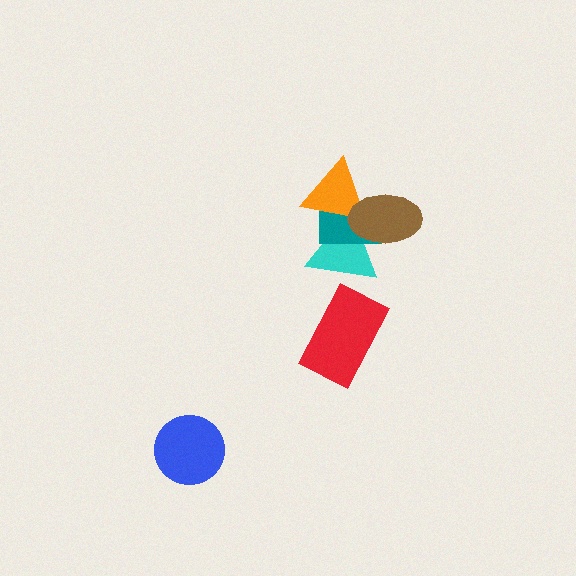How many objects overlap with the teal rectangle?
3 objects overlap with the teal rectangle.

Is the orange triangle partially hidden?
Yes, it is partially covered by another shape.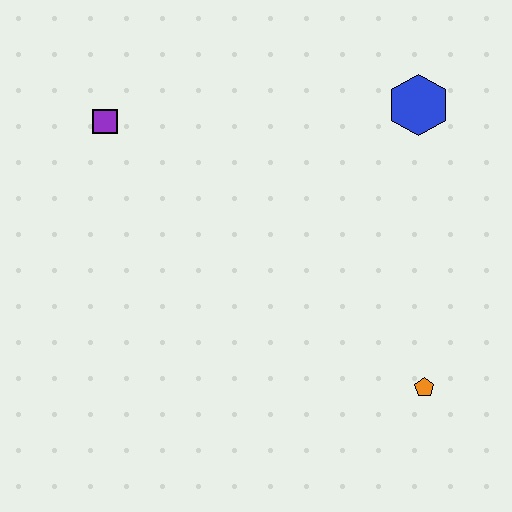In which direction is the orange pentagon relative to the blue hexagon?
The orange pentagon is below the blue hexagon.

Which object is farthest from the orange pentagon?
The purple square is farthest from the orange pentagon.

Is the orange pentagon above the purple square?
No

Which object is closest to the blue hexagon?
The orange pentagon is closest to the blue hexagon.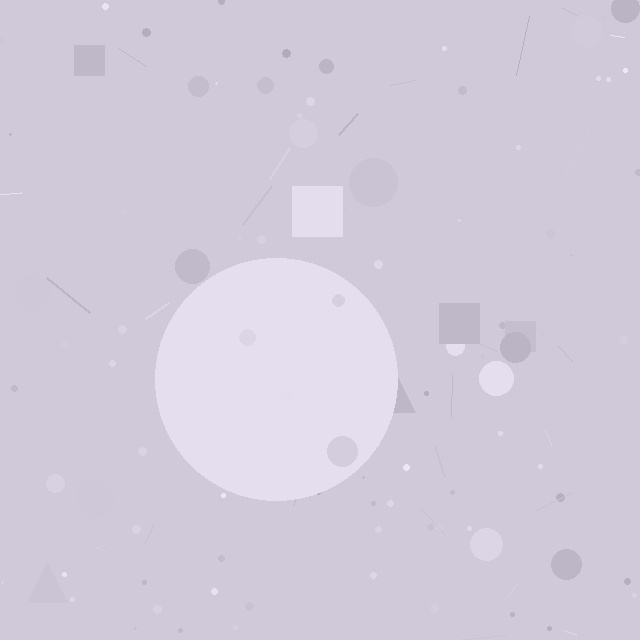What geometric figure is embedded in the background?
A circle is embedded in the background.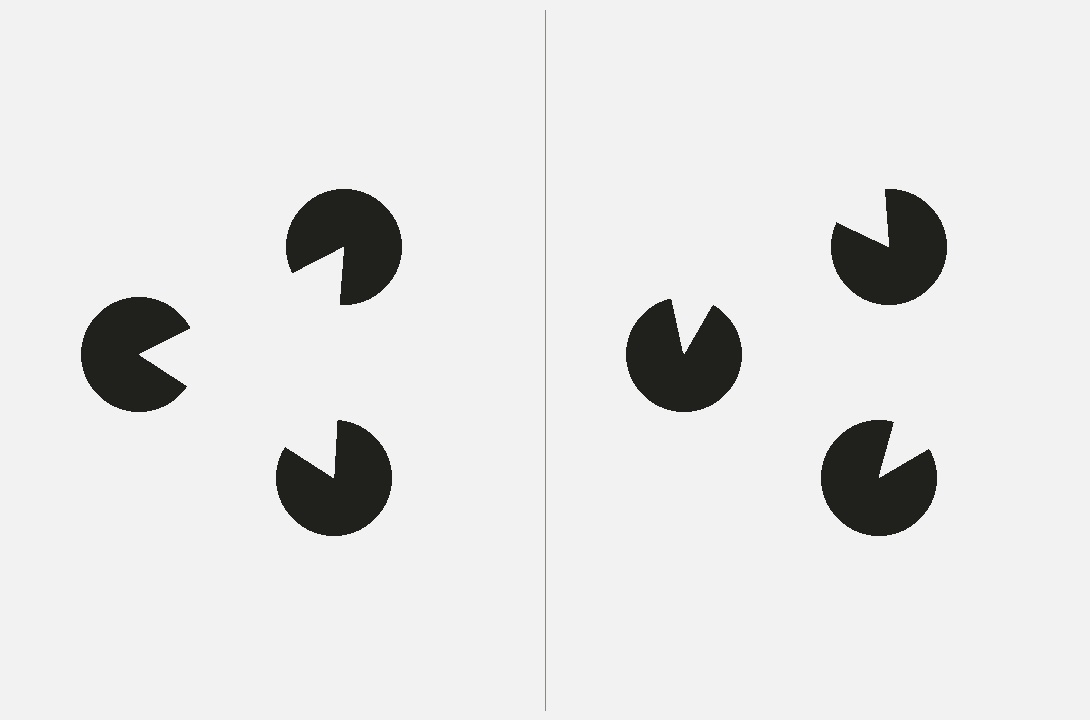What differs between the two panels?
The pac-man discs are positioned identically on both sides; only the wedge orientations differ. On the left they align to a triangle; on the right they are misaligned.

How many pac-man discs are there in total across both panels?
6 — 3 on each side.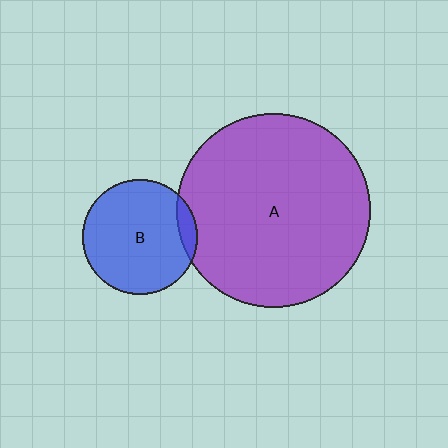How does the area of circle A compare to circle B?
Approximately 2.8 times.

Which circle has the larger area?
Circle A (purple).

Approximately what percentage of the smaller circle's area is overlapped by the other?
Approximately 10%.